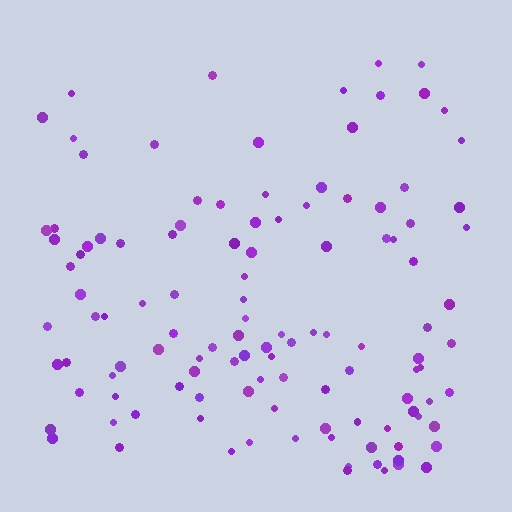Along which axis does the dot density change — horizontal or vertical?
Vertical.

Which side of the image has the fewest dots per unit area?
The top.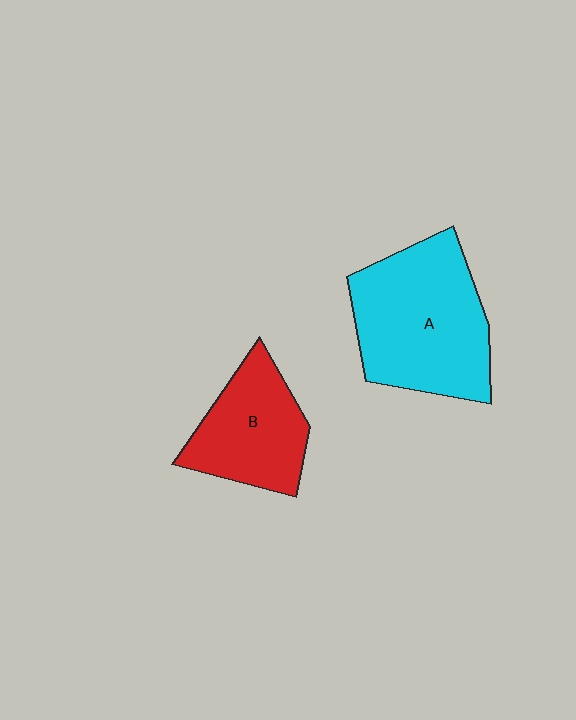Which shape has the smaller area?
Shape B (red).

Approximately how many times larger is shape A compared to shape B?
Approximately 1.5 times.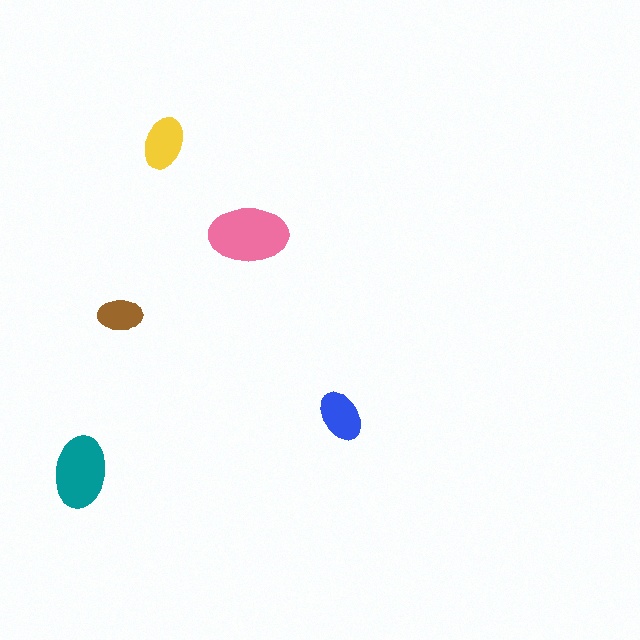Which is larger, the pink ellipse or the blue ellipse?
The pink one.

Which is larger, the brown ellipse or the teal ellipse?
The teal one.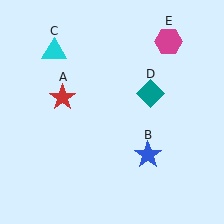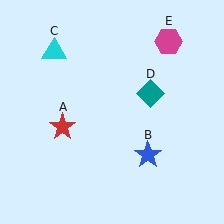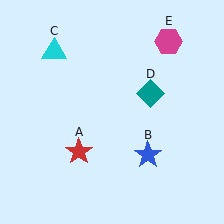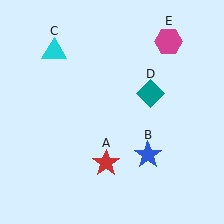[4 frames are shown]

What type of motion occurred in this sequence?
The red star (object A) rotated counterclockwise around the center of the scene.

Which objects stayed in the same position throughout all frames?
Blue star (object B) and cyan triangle (object C) and teal diamond (object D) and magenta hexagon (object E) remained stationary.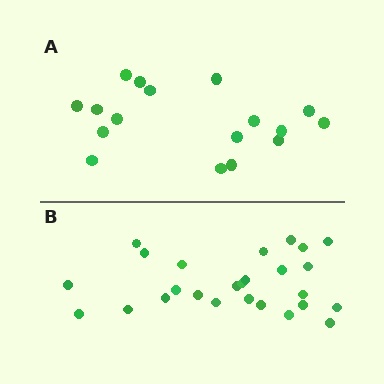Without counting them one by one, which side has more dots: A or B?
Region B (the bottom region) has more dots.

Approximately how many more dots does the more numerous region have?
Region B has roughly 8 or so more dots than region A.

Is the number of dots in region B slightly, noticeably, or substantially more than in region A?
Region B has substantially more. The ratio is roughly 1.5 to 1.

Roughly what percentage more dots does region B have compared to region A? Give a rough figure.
About 55% more.